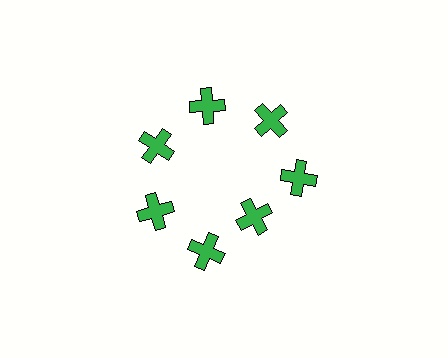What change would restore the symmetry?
The symmetry would be restored by moving it outward, back onto the ring so that all 7 crosses sit at equal angles and equal distance from the center.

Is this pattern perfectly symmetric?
No. The 7 green crosses are arranged in a ring, but one element near the 5 o'clock position is pulled inward toward the center, breaking the 7-fold rotational symmetry.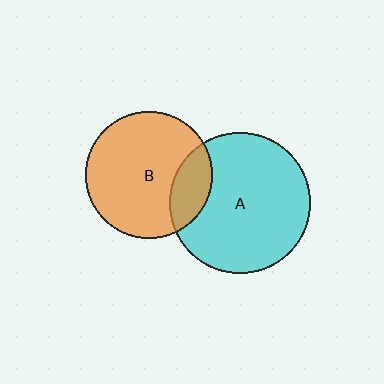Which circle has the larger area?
Circle A (cyan).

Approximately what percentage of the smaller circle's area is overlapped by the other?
Approximately 20%.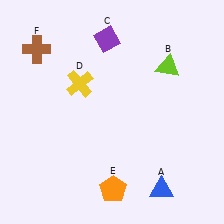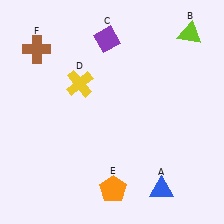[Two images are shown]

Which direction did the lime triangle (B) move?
The lime triangle (B) moved up.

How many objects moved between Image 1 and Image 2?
1 object moved between the two images.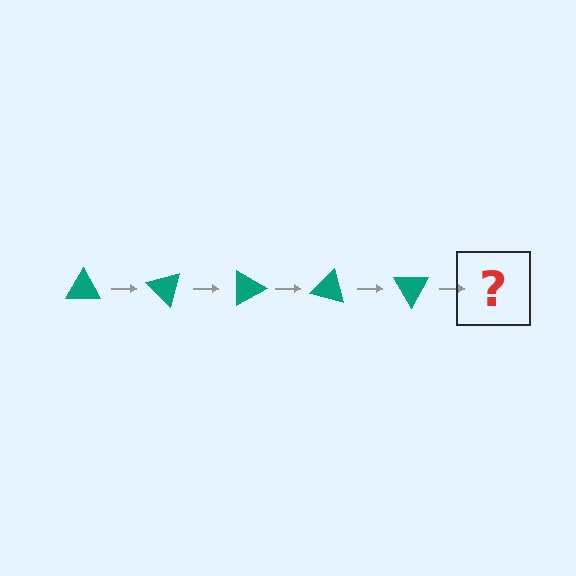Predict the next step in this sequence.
The next step is a teal triangle rotated 225 degrees.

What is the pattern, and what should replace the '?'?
The pattern is that the triangle rotates 45 degrees each step. The '?' should be a teal triangle rotated 225 degrees.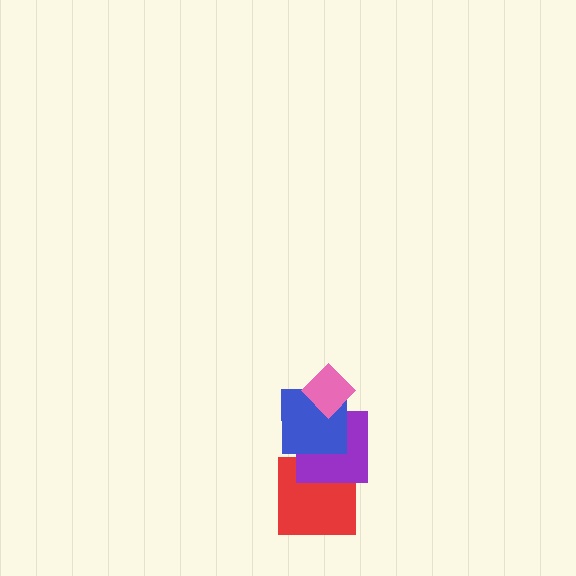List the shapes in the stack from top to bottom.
From top to bottom: the pink diamond, the blue square, the purple square, the red square.